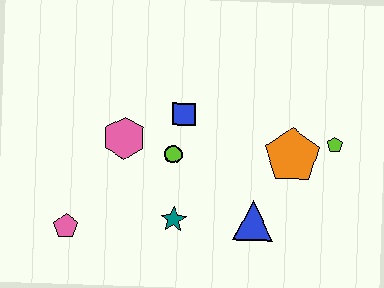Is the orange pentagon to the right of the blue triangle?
Yes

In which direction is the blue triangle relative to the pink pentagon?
The blue triangle is to the right of the pink pentagon.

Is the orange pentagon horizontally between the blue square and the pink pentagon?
No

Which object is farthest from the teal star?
The lime pentagon is farthest from the teal star.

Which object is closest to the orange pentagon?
The lime pentagon is closest to the orange pentagon.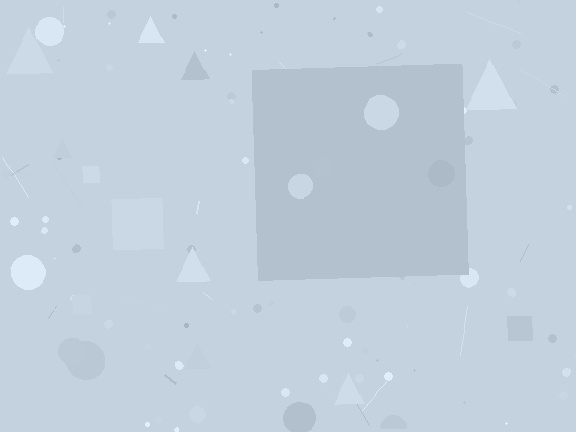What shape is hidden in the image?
A square is hidden in the image.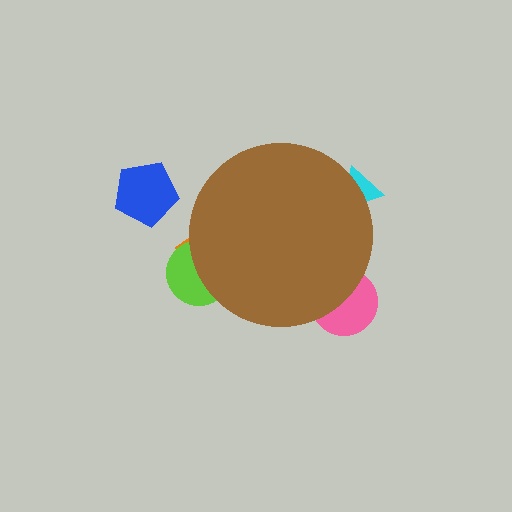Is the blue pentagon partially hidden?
No, the blue pentagon is fully visible.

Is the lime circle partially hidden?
Yes, the lime circle is partially hidden behind the brown circle.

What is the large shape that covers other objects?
A brown circle.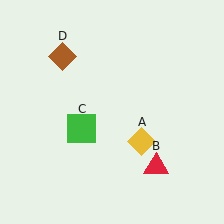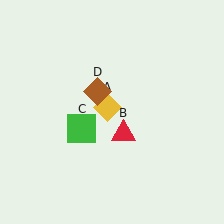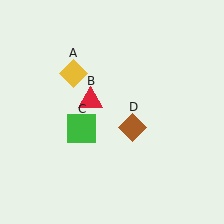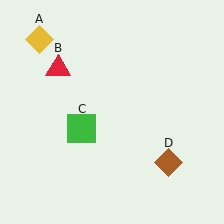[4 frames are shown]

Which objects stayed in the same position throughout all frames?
Green square (object C) remained stationary.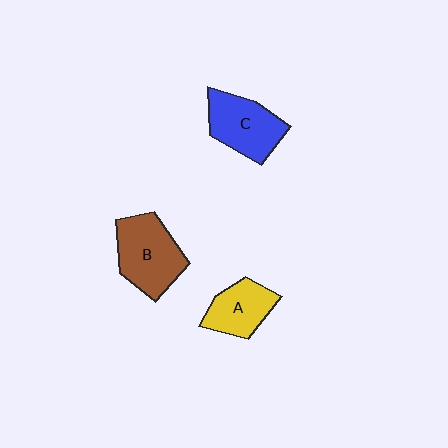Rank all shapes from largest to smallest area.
From largest to smallest: B (brown), C (blue), A (yellow).